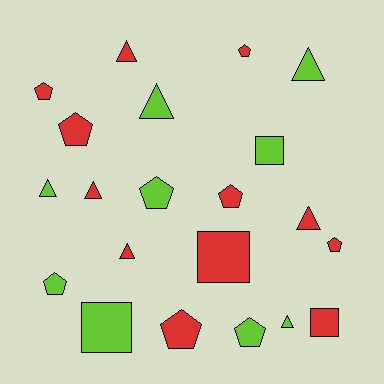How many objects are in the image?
There are 21 objects.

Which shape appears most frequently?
Pentagon, with 9 objects.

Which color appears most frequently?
Red, with 12 objects.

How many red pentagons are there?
There are 6 red pentagons.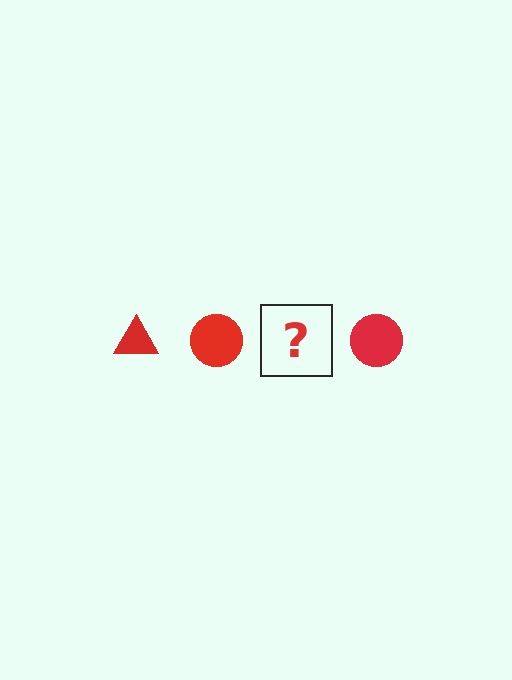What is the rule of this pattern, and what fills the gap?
The rule is that the pattern cycles through triangle, circle shapes in red. The gap should be filled with a red triangle.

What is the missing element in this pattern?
The missing element is a red triangle.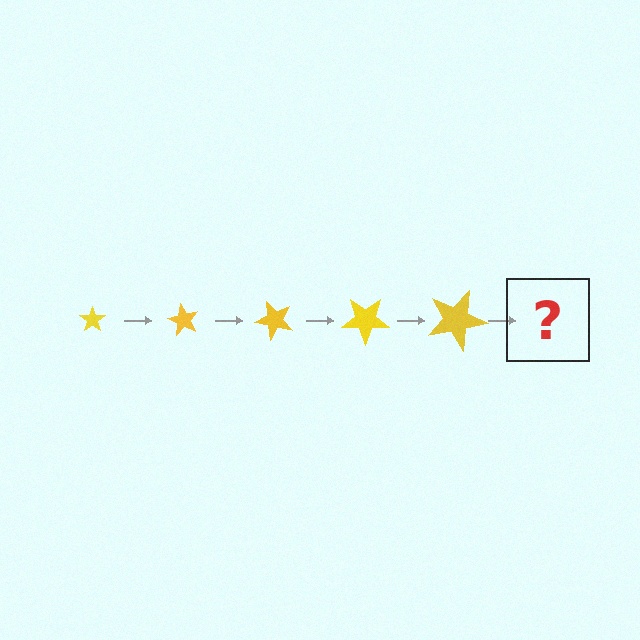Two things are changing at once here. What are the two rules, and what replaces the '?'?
The two rules are that the star grows larger each step and it rotates 60 degrees each step. The '?' should be a star, larger than the previous one and rotated 300 degrees from the start.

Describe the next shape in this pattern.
It should be a star, larger than the previous one and rotated 300 degrees from the start.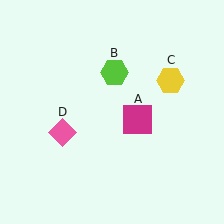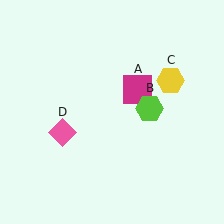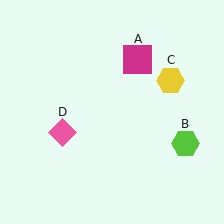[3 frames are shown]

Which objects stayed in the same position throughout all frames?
Yellow hexagon (object C) and pink diamond (object D) remained stationary.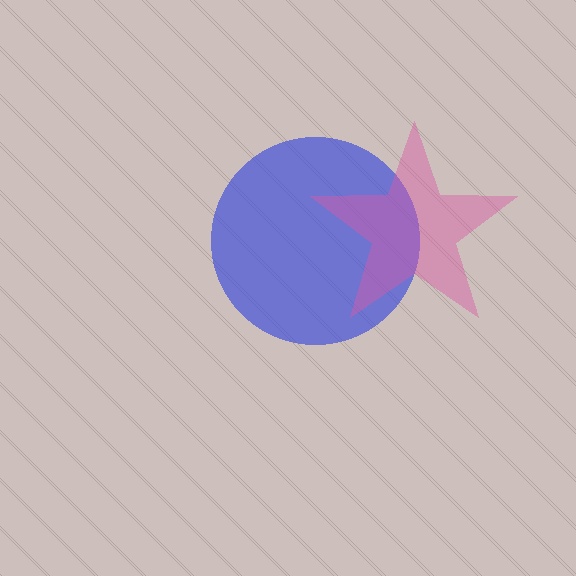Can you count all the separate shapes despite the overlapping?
Yes, there are 2 separate shapes.